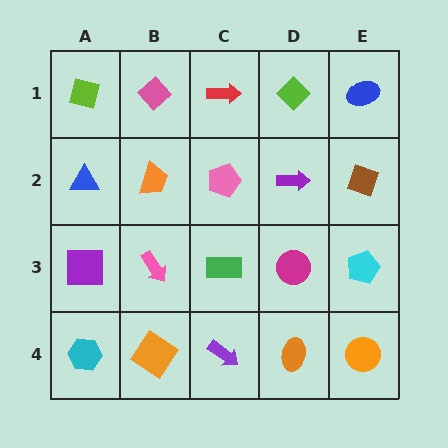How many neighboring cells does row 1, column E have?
2.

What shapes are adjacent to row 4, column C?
A green rectangle (row 3, column C), an orange diamond (row 4, column B), an orange ellipse (row 4, column D).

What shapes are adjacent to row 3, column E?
A brown diamond (row 2, column E), an orange circle (row 4, column E), a magenta circle (row 3, column D).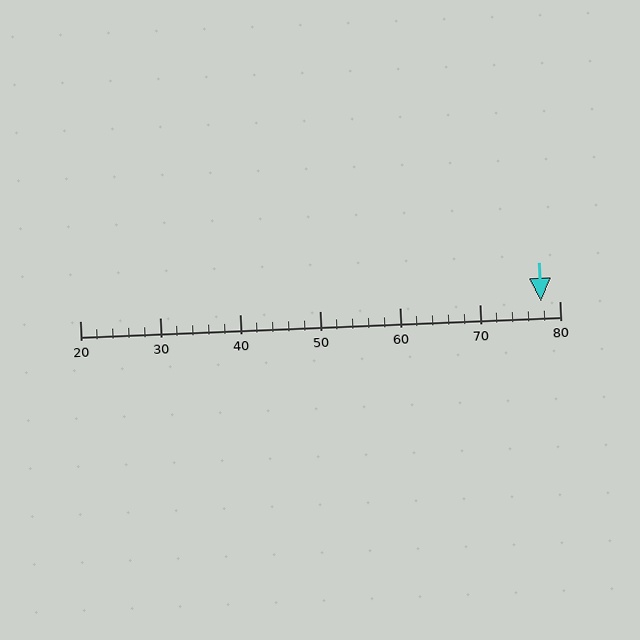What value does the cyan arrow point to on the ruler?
The cyan arrow points to approximately 78.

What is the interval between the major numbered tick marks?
The major tick marks are spaced 10 units apart.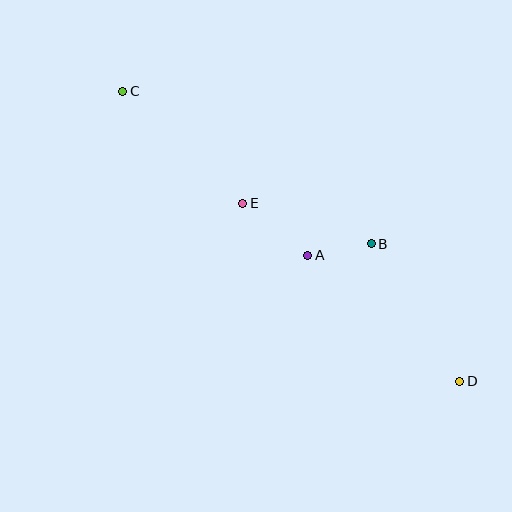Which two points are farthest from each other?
Points C and D are farthest from each other.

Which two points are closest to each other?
Points A and B are closest to each other.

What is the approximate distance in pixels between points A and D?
The distance between A and D is approximately 198 pixels.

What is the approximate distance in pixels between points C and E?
The distance between C and E is approximately 164 pixels.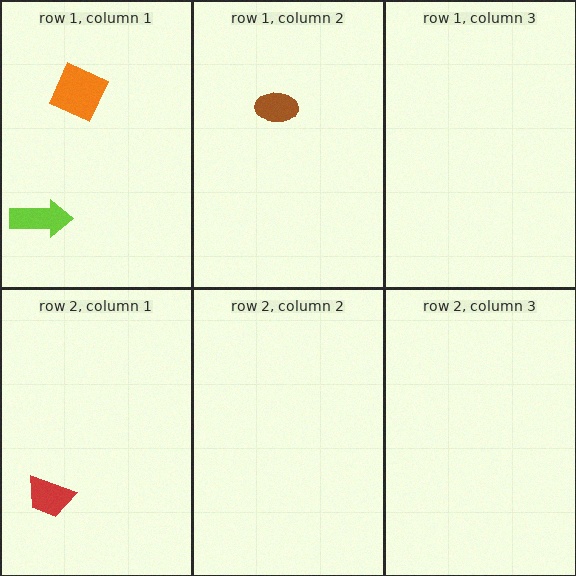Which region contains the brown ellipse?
The row 1, column 2 region.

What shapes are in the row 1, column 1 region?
The lime arrow, the orange diamond.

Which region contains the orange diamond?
The row 1, column 1 region.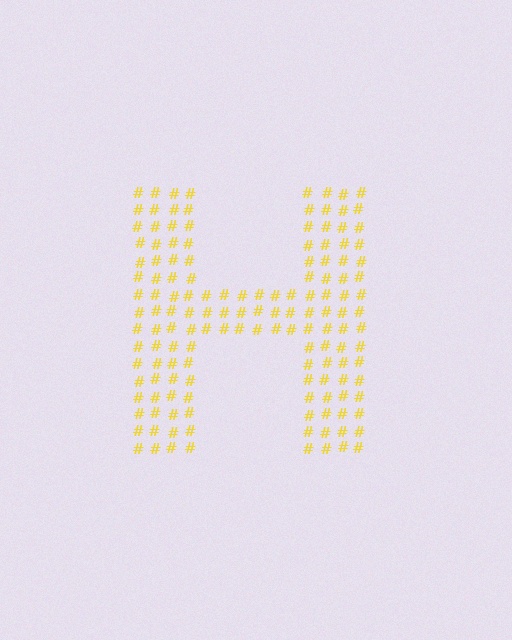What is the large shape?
The large shape is the letter H.